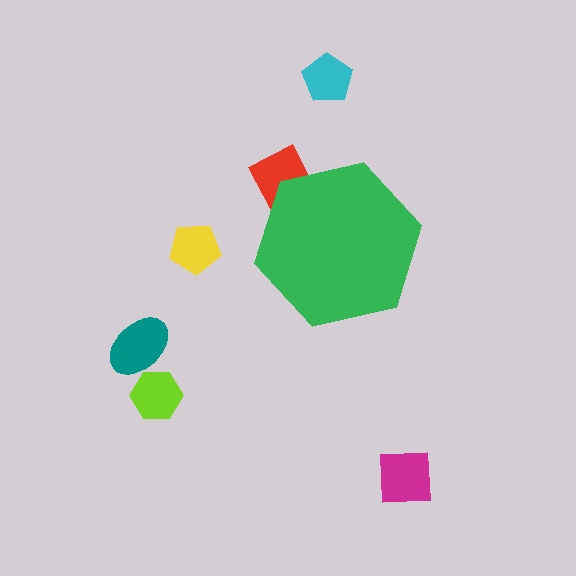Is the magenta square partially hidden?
No, the magenta square is fully visible.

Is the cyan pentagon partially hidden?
No, the cyan pentagon is fully visible.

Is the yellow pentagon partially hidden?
No, the yellow pentagon is fully visible.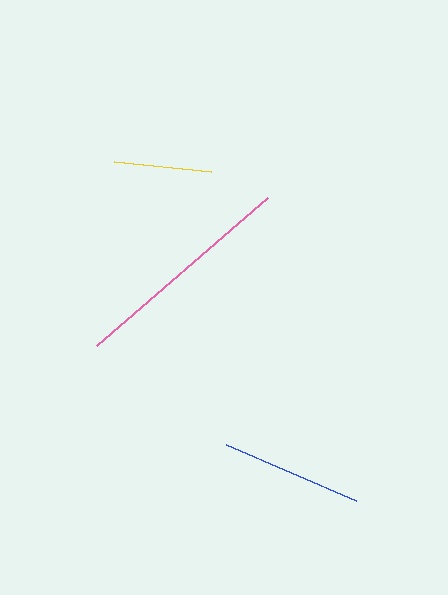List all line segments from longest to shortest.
From longest to shortest: pink, blue, yellow.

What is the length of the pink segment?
The pink segment is approximately 226 pixels long.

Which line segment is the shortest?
The yellow line is the shortest at approximately 98 pixels.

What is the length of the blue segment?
The blue segment is approximately 141 pixels long.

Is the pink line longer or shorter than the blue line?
The pink line is longer than the blue line.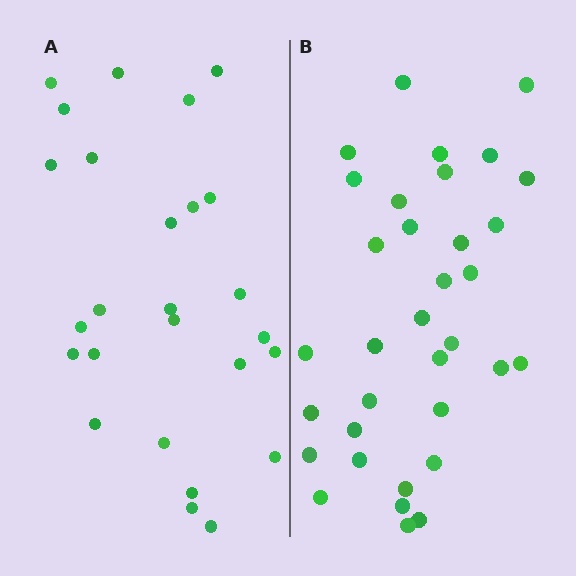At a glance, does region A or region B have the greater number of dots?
Region B (the right region) has more dots.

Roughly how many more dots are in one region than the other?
Region B has roughly 8 or so more dots than region A.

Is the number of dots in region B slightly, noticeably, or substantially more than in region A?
Region B has noticeably more, but not dramatically so. The ratio is roughly 1.3 to 1.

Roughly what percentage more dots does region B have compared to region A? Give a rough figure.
About 30% more.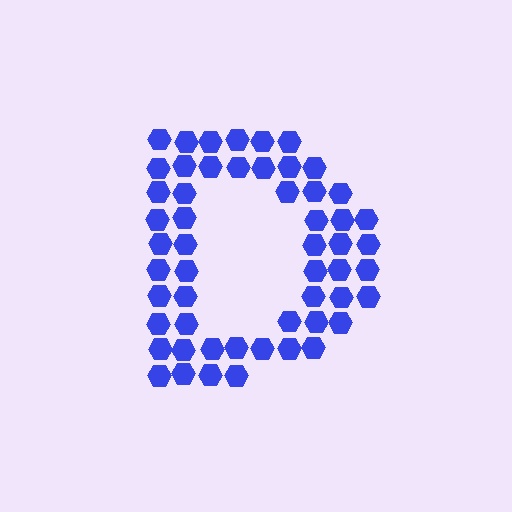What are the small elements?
The small elements are hexagons.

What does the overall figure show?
The overall figure shows the letter D.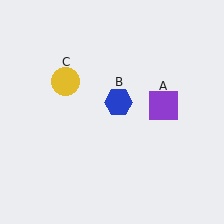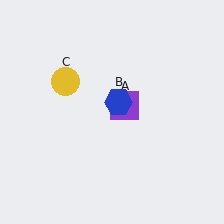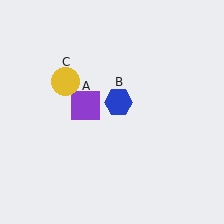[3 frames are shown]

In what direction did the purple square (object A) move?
The purple square (object A) moved left.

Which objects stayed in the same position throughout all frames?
Blue hexagon (object B) and yellow circle (object C) remained stationary.